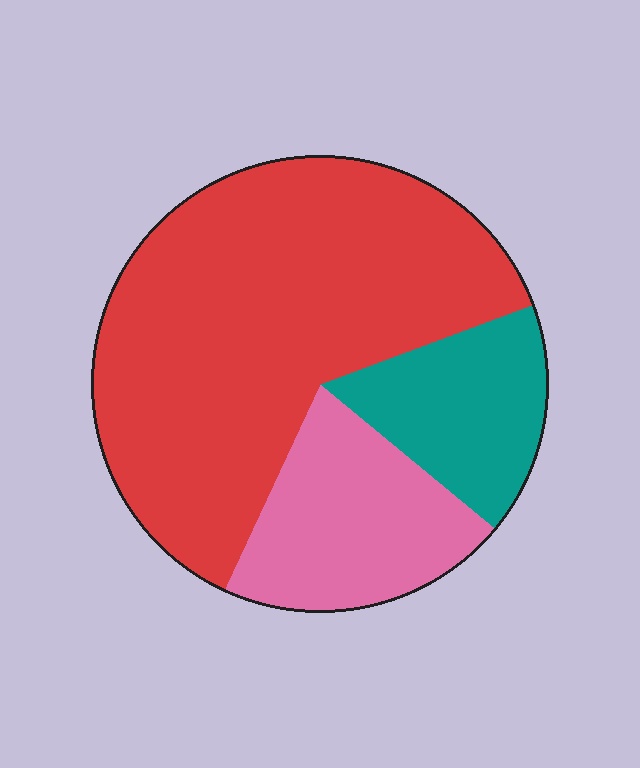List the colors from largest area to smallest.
From largest to smallest: red, pink, teal.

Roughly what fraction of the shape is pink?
Pink takes up about one fifth (1/5) of the shape.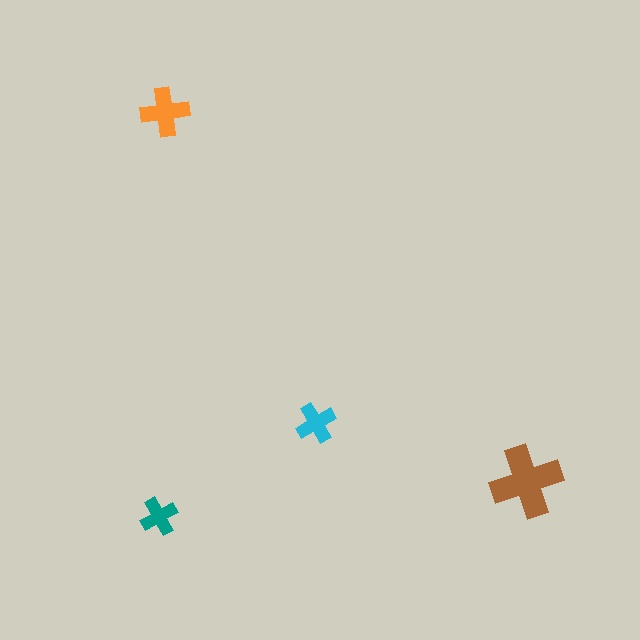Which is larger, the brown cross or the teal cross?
The brown one.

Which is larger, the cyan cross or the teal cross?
The cyan one.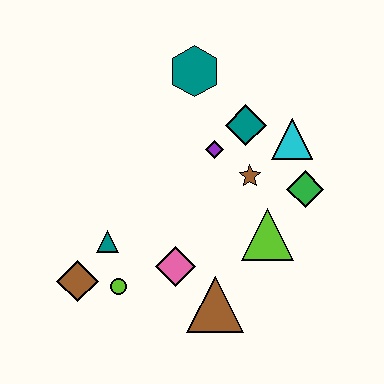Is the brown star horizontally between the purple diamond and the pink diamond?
No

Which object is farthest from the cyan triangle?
The brown diamond is farthest from the cyan triangle.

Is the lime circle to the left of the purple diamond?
Yes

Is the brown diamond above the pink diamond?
No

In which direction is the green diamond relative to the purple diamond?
The green diamond is to the right of the purple diamond.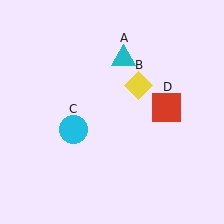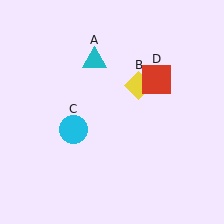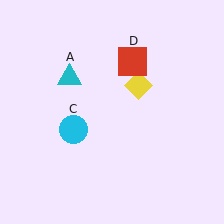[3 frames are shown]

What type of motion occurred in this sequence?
The cyan triangle (object A), red square (object D) rotated counterclockwise around the center of the scene.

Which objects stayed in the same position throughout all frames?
Yellow diamond (object B) and cyan circle (object C) remained stationary.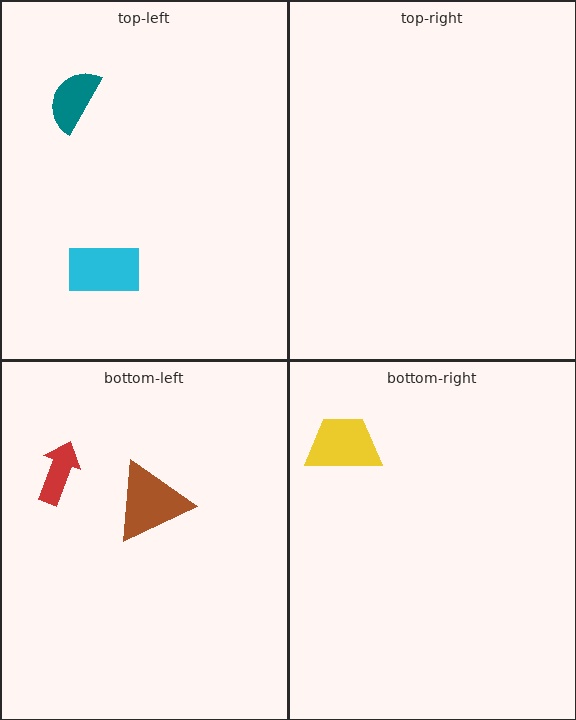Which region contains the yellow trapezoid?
The bottom-right region.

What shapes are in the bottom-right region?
The yellow trapezoid.